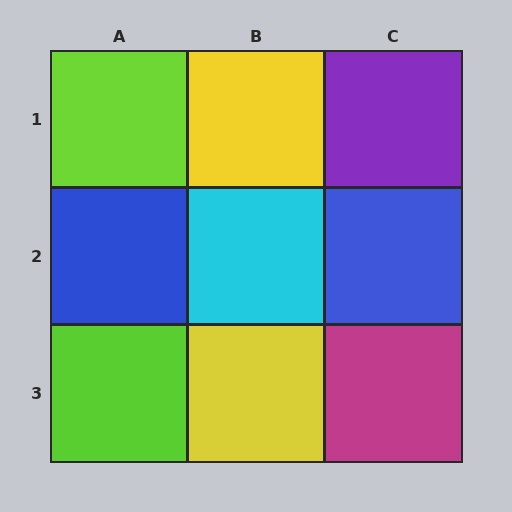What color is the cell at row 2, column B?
Cyan.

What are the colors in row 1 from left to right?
Lime, yellow, purple.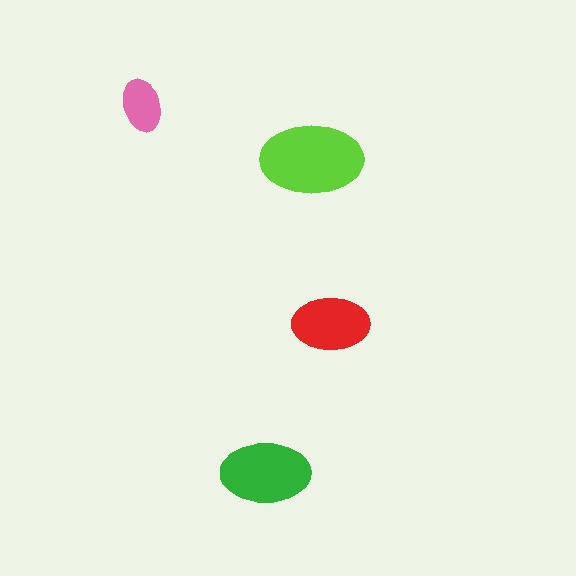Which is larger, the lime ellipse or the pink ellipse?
The lime one.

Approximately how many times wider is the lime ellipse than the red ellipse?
About 1.5 times wider.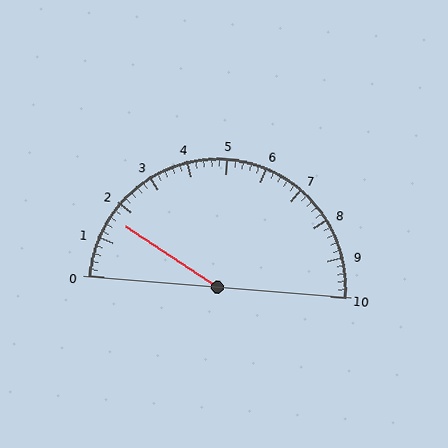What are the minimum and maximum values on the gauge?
The gauge ranges from 0 to 10.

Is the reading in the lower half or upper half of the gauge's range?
The reading is in the lower half of the range (0 to 10).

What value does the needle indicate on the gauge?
The needle indicates approximately 1.6.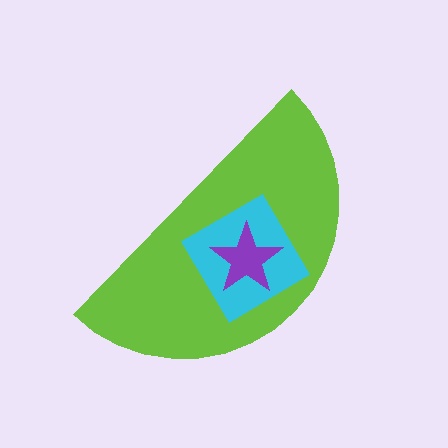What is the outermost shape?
The lime semicircle.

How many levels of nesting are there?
3.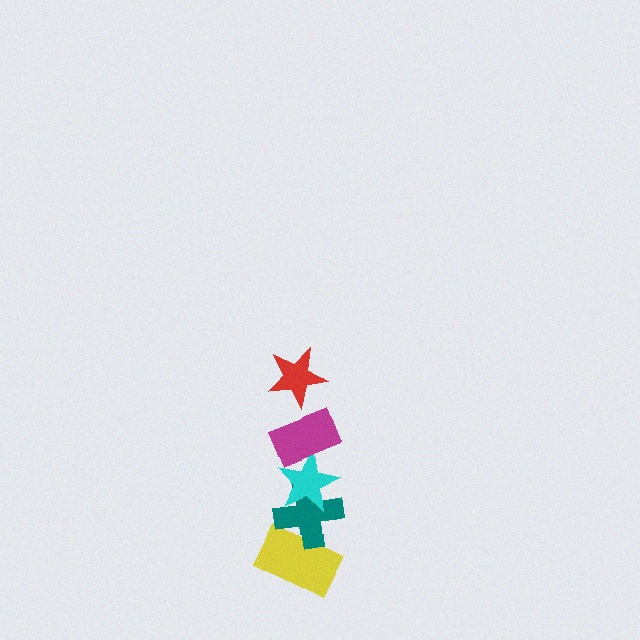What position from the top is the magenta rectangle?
The magenta rectangle is 2nd from the top.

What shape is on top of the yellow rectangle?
The teal cross is on top of the yellow rectangle.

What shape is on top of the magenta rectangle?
The red star is on top of the magenta rectangle.